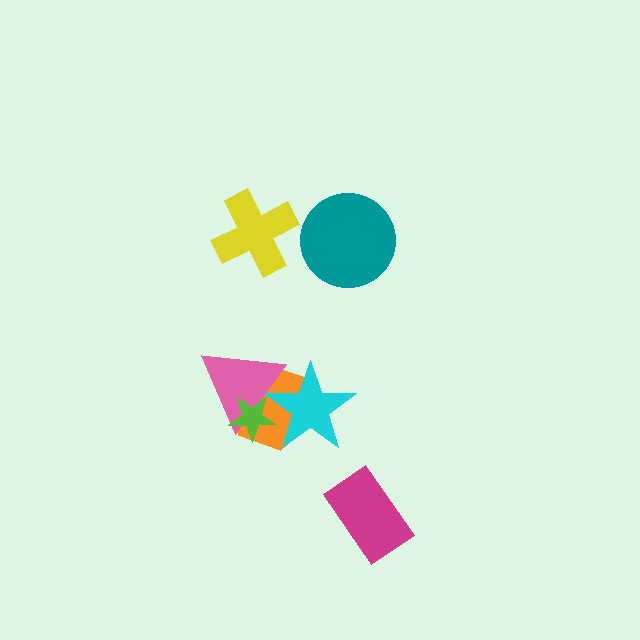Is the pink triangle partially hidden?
Yes, it is partially covered by another shape.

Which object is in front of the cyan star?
The lime star is in front of the cyan star.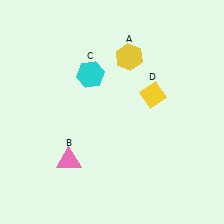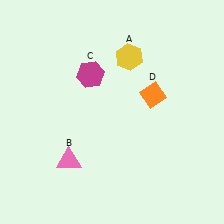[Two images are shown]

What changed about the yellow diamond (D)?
In Image 1, D is yellow. In Image 2, it changed to orange.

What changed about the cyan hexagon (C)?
In Image 1, C is cyan. In Image 2, it changed to magenta.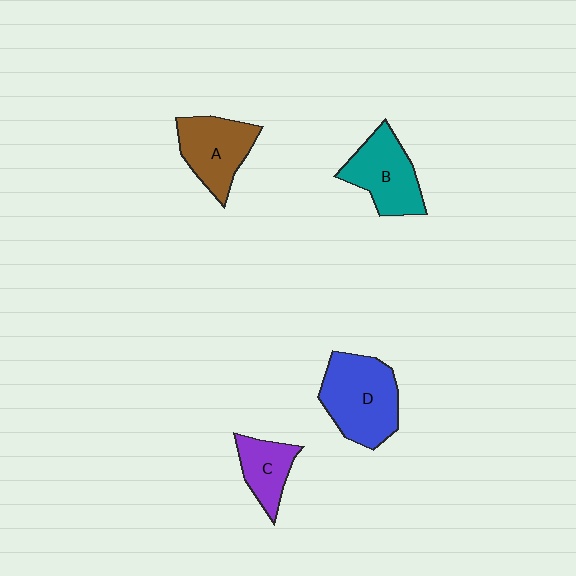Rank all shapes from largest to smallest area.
From largest to smallest: D (blue), B (teal), A (brown), C (purple).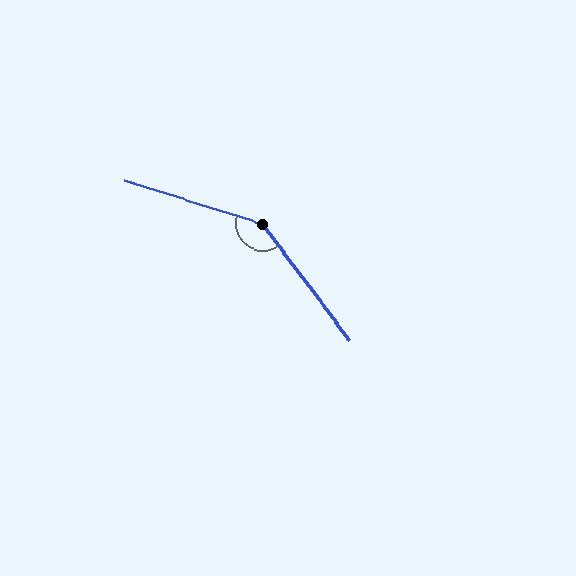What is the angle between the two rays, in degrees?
Approximately 144 degrees.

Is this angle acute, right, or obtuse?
It is obtuse.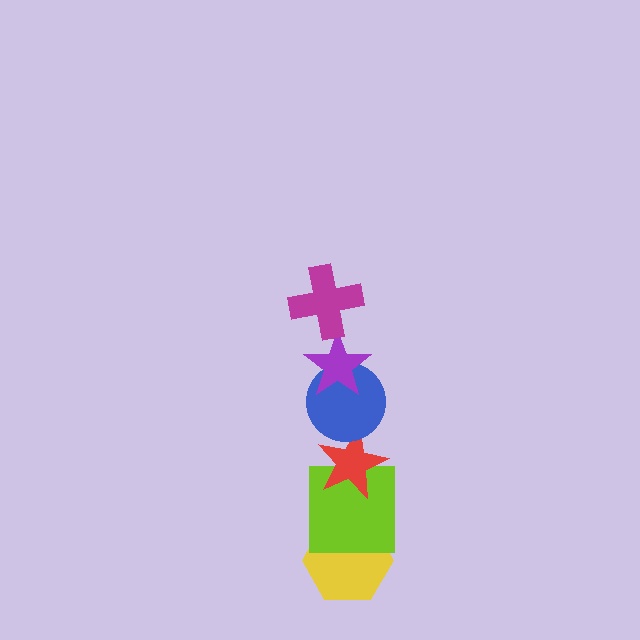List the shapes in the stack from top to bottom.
From top to bottom: the magenta cross, the purple star, the blue circle, the red star, the lime square, the yellow hexagon.